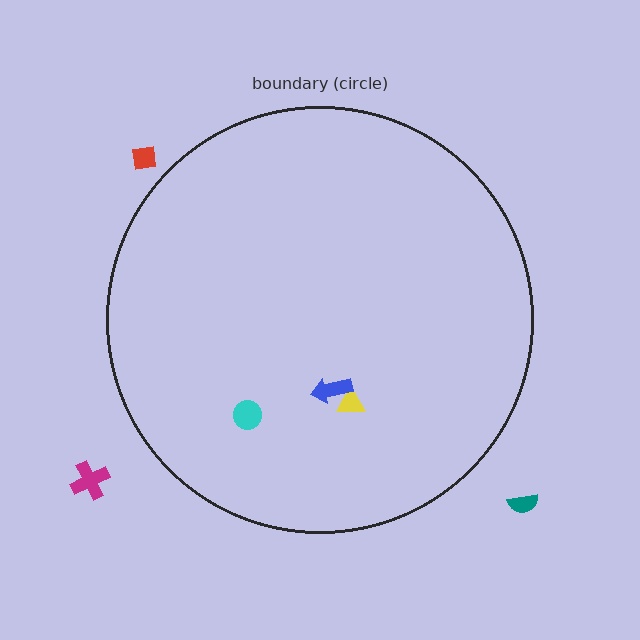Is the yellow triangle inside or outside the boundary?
Inside.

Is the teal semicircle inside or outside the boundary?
Outside.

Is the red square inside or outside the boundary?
Outside.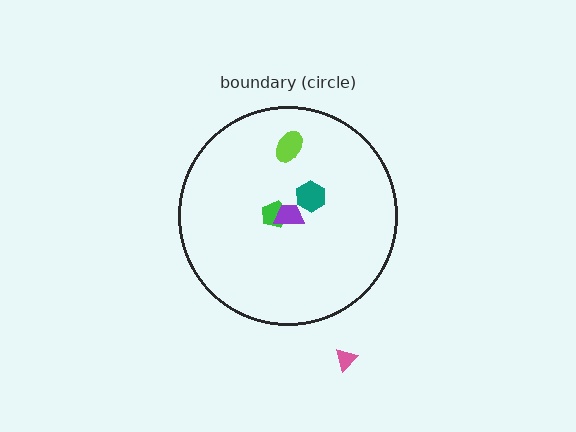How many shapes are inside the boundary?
4 inside, 1 outside.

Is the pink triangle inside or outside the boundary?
Outside.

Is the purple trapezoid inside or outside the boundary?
Inside.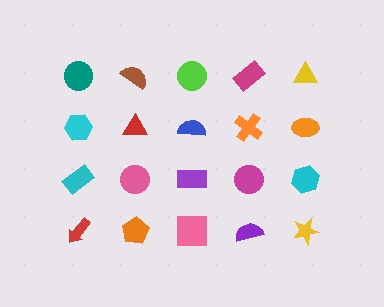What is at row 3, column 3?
A purple rectangle.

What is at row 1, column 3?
A lime circle.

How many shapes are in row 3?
5 shapes.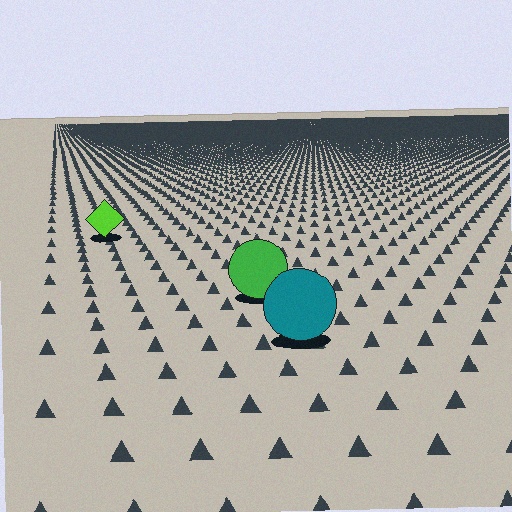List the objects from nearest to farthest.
From nearest to farthest: the teal circle, the green circle, the lime diamond.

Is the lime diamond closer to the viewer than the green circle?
No. The green circle is closer — you can tell from the texture gradient: the ground texture is coarser near it.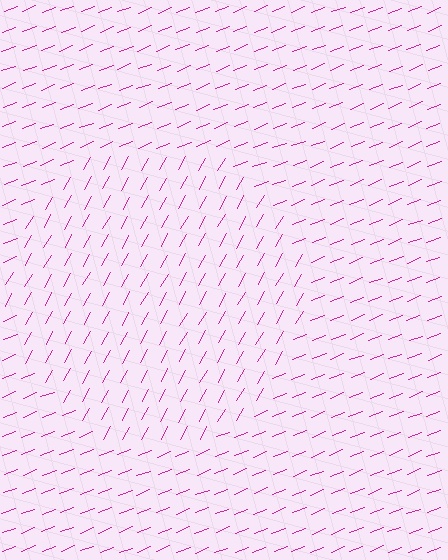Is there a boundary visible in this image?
Yes, there is a texture boundary formed by a change in line orientation.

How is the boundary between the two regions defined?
The boundary is defined purely by a change in line orientation (approximately 39 degrees difference). All lines are the same color and thickness.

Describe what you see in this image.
The image is filled with small magenta line segments. A circle region in the image has lines oriented differently from the surrounding lines, creating a visible texture boundary.